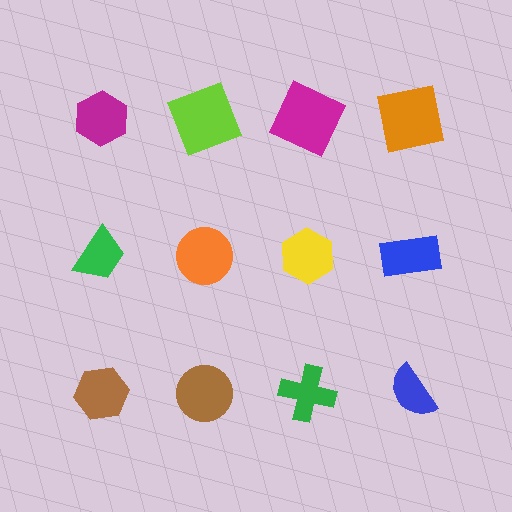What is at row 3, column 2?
A brown circle.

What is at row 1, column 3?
A magenta square.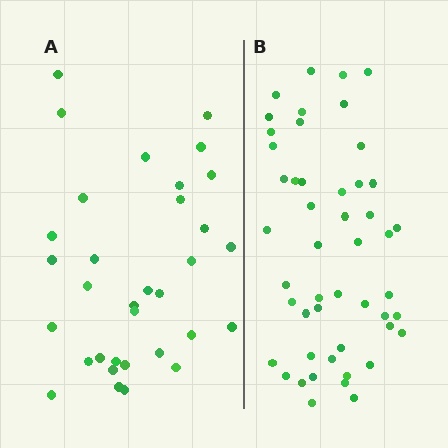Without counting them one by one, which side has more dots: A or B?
Region B (the right region) has more dots.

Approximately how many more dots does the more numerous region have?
Region B has approximately 15 more dots than region A.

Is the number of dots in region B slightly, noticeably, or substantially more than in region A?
Region B has substantially more. The ratio is roughly 1.5 to 1.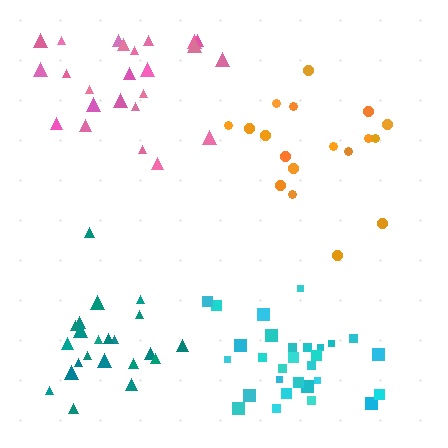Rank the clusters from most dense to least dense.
cyan, teal, orange, pink.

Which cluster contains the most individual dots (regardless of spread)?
Cyan (30).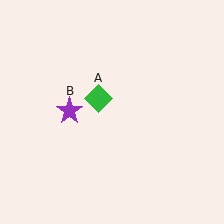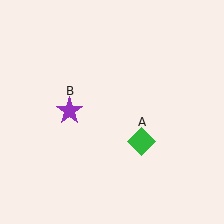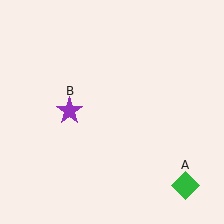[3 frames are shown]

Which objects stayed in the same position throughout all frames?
Purple star (object B) remained stationary.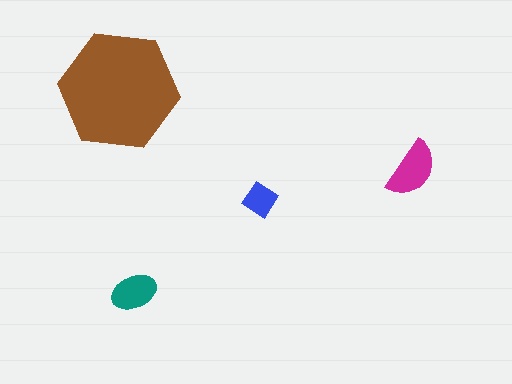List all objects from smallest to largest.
The blue diamond, the teal ellipse, the magenta semicircle, the brown hexagon.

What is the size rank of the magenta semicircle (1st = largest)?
2nd.